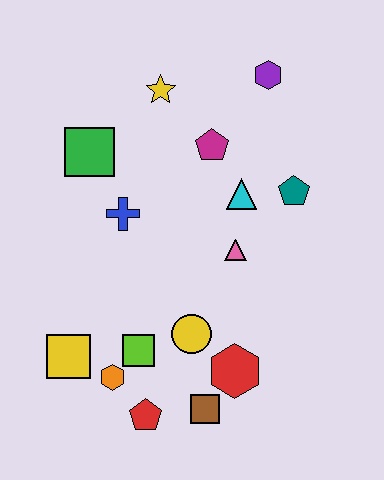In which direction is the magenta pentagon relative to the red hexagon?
The magenta pentagon is above the red hexagon.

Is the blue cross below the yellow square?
No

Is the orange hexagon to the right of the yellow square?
Yes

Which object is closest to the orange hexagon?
The lime square is closest to the orange hexagon.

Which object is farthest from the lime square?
The purple hexagon is farthest from the lime square.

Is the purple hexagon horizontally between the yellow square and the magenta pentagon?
No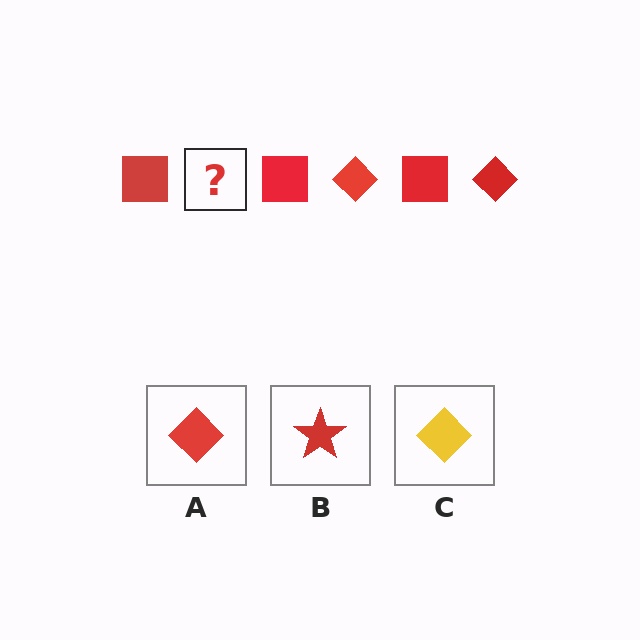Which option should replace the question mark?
Option A.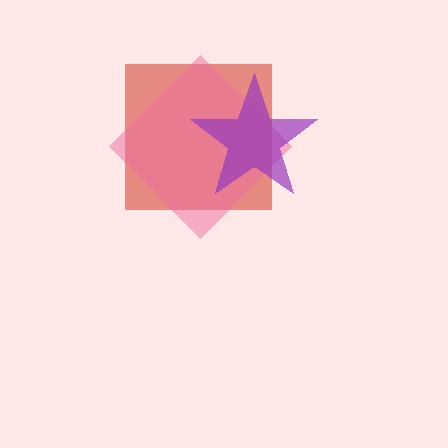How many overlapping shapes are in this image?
There are 3 overlapping shapes in the image.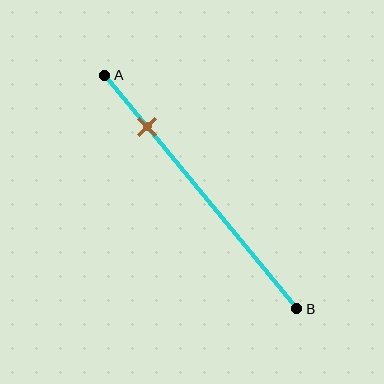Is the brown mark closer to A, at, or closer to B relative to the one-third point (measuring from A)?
The brown mark is closer to point A than the one-third point of segment AB.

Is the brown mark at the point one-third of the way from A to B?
No, the mark is at about 20% from A, not at the 33% one-third point.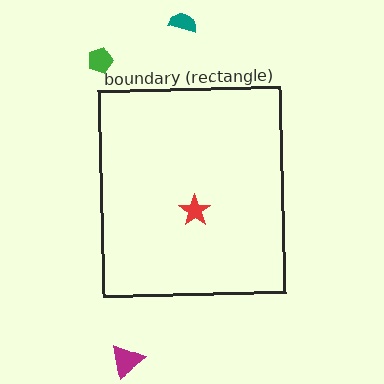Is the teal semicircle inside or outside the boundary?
Outside.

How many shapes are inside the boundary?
1 inside, 3 outside.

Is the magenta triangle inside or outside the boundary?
Outside.